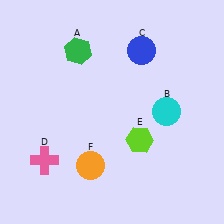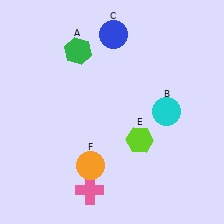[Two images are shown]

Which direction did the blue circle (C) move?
The blue circle (C) moved left.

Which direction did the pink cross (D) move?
The pink cross (D) moved right.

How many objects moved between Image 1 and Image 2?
2 objects moved between the two images.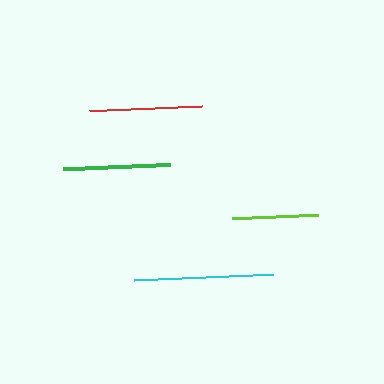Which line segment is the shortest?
The lime line is the shortest at approximately 86 pixels.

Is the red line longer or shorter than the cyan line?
The cyan line is longer than the red line.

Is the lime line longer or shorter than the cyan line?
The cyan line is longer than the lime line.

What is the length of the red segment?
The red segment is approximately 113 pixels long.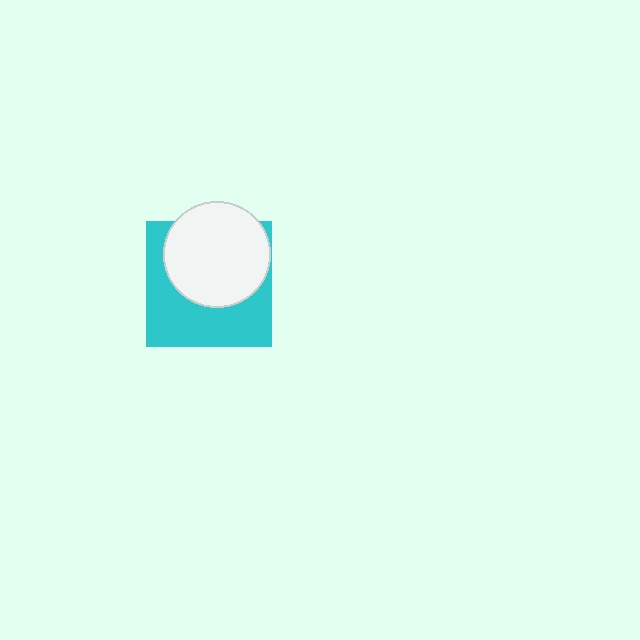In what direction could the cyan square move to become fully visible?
The cyan square could move down. That would shift it out from behind the white circle entirely.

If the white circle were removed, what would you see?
You would see the complete cyan square.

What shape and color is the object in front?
The object in front is a white circle.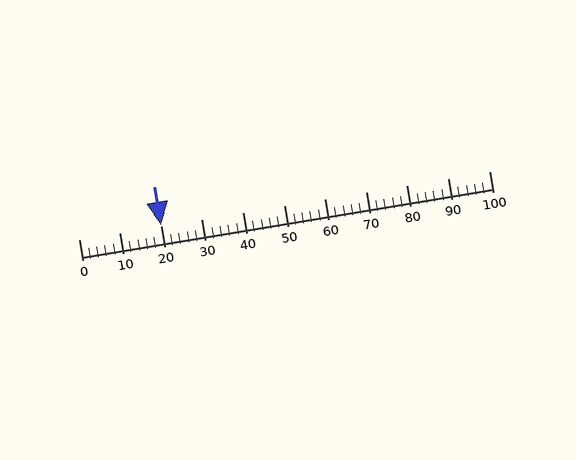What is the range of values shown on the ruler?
The ruler shows values from 0 to 100.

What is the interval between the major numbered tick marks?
The major tick marks are spaced 10 units apart.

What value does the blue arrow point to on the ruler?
The blue arrow points to approximately 20.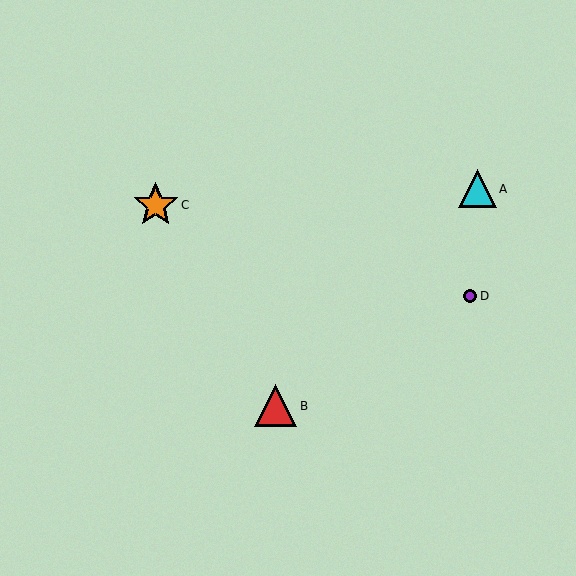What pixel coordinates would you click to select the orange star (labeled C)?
Click at (156, 205) to select the orange star C.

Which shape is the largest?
The orange star (labeled C) is the largest.